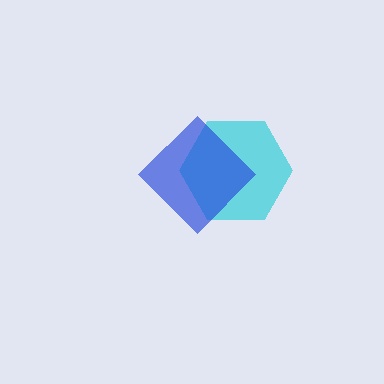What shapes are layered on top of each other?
The layered shapes are: a cyan hexagon, a blue diamond.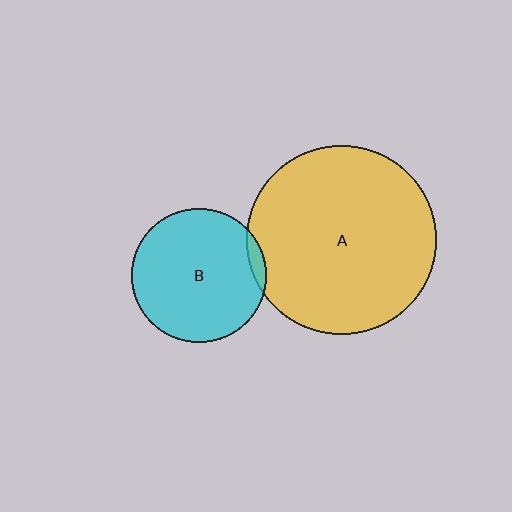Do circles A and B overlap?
Yes.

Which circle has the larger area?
Circle A (yellow).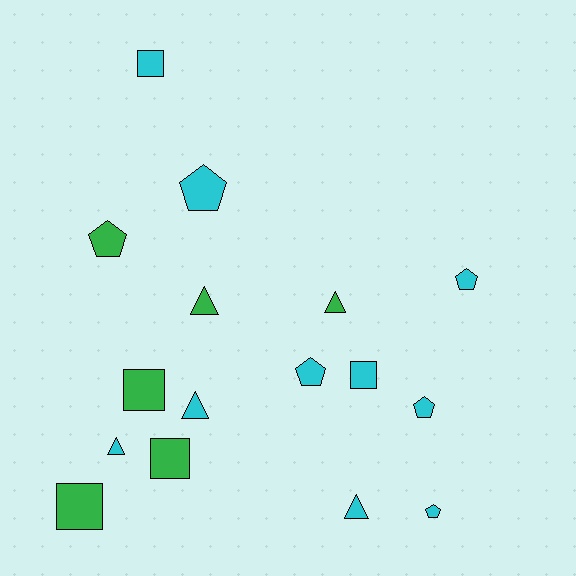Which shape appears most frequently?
Pentagon, with 6 objects.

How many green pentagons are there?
There is 1 green pentagon.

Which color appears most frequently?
Cyan, with 10 objects.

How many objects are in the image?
There are 16 objects.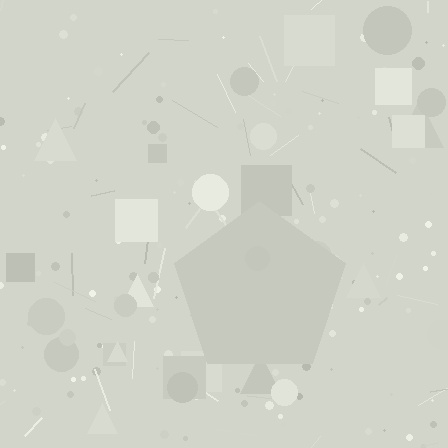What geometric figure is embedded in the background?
A pentagon is embedded in the background.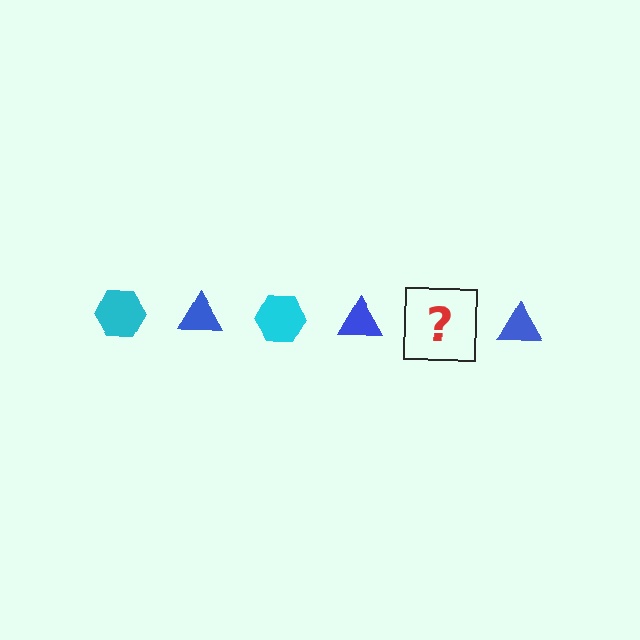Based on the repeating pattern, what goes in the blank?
The blank should be a cyan hexagon.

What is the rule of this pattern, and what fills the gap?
The rule is that the pattern alternates between cyan hexagon and blue triangle. The gap should be filled with a cyan hexagon.